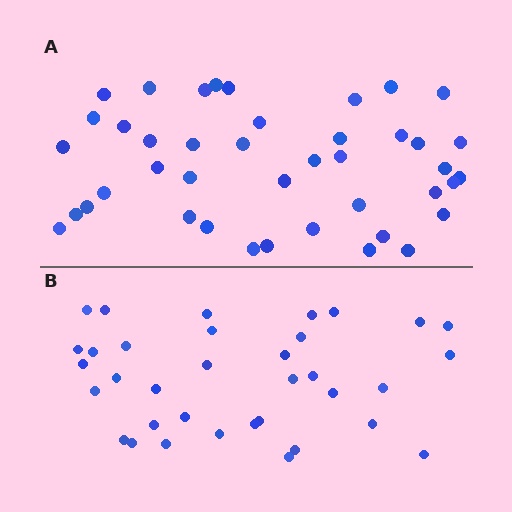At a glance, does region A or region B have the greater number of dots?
Region A (the top region) has more dots.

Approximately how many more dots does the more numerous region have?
Region A has roughly 8 or so more dots than region B.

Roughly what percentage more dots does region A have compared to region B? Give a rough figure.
About 20% more.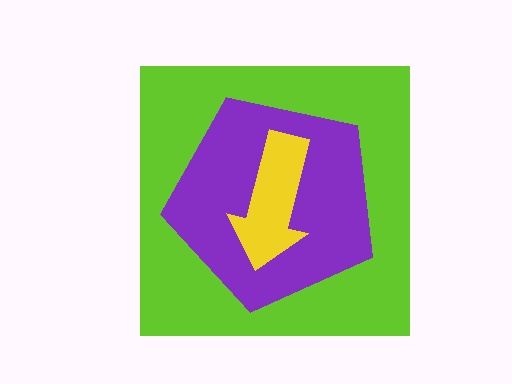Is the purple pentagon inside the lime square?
Yes.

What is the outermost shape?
The lime square.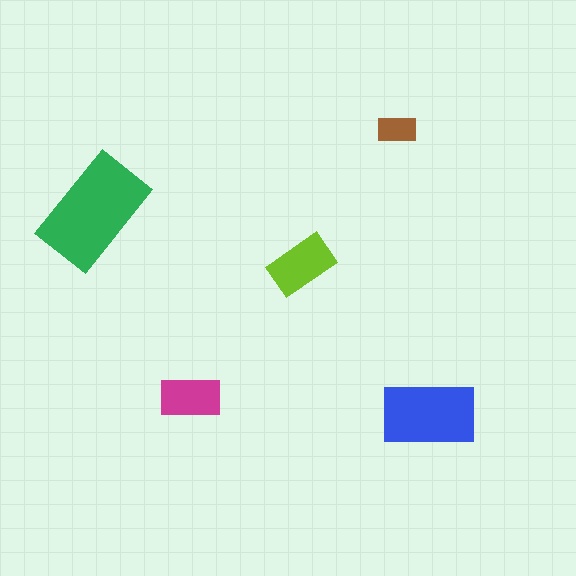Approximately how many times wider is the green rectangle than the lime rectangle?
About 1.5 times wider.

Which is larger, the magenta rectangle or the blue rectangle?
The blue one.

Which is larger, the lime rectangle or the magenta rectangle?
The lime one.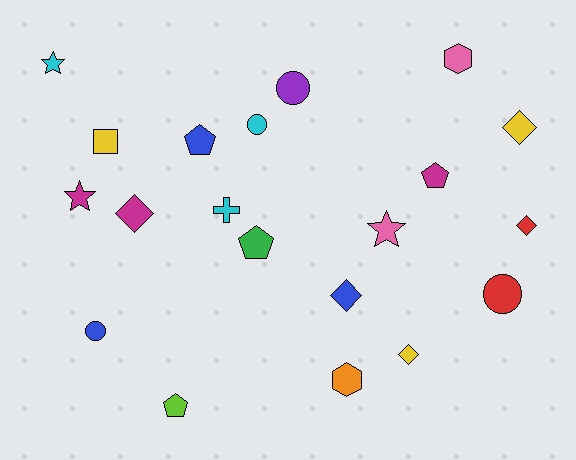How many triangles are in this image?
There are no triangles.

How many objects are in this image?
There are 20 objects.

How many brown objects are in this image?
There are no brown objects.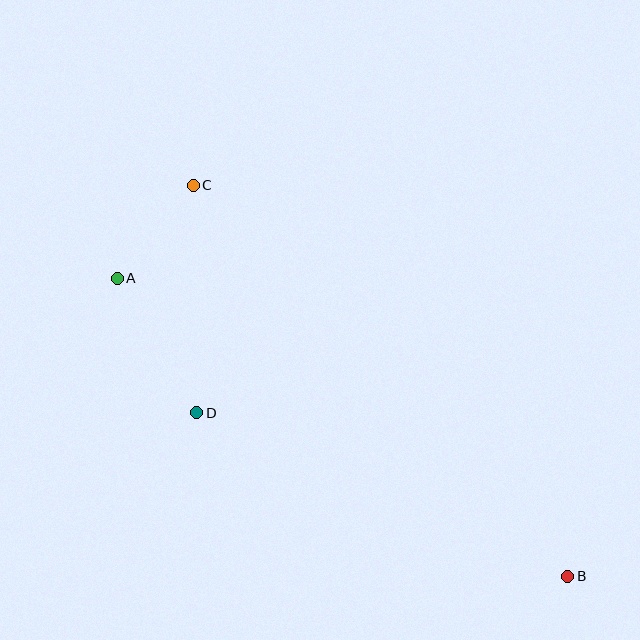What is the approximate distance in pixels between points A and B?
The distance between A and B is approximately 540 pixels.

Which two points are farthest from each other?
Points B and C are farthest from each other.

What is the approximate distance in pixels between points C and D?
The distance between C and D is approximately 228 pixels.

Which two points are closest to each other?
Points A and C are closest to each other.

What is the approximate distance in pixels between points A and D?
The distance between A and D is approximately 156 pixels.